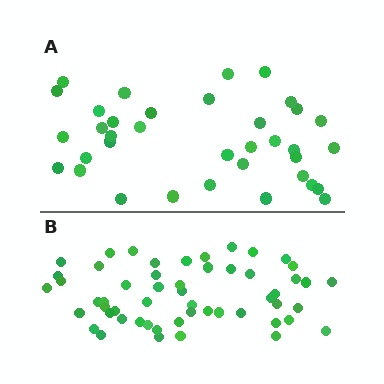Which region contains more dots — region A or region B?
Region B (the bottom region) has more dots.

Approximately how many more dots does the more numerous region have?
Region B has approximately 20 more dots than region A.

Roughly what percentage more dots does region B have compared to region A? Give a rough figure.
About 50% more.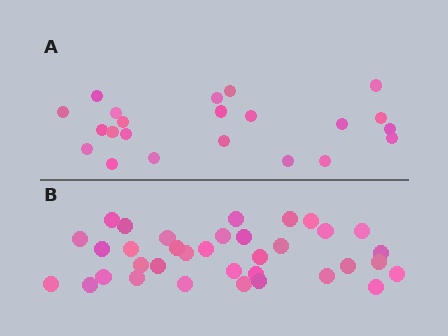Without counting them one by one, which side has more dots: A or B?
Region B (the bottom region) has more dots.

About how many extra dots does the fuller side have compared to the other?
Region B has approximately 15 more dots than region A.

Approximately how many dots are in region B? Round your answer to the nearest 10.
About 40 dots. (The exact count is 35, which rounds to 40.)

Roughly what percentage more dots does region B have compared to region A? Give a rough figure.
About 60% more.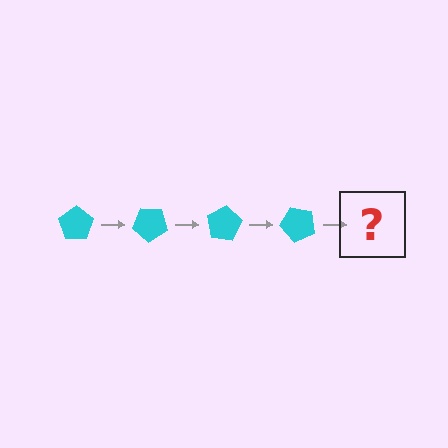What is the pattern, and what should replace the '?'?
The pattern is that the pentagon rotates 40 degrees each step. The '?' should be a cyan pentagon rotated 160 degrees.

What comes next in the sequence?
The next element should be a cyan pentagon rotated 160 degrees.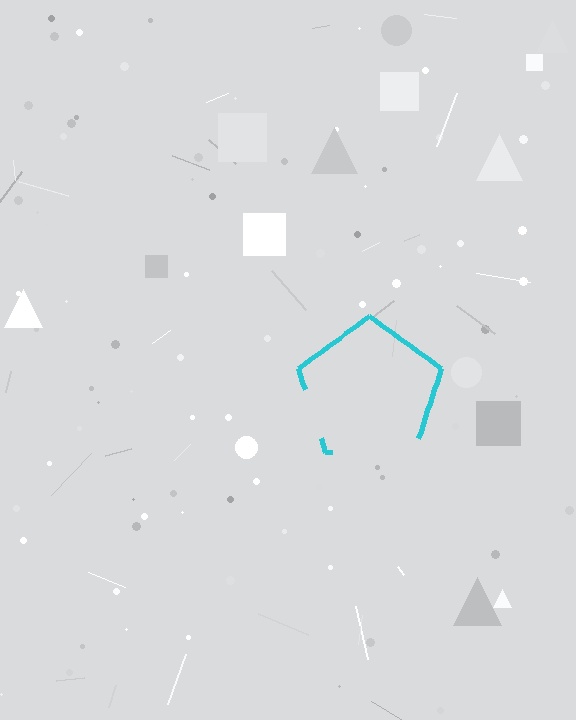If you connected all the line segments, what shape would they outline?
They would outline a pentagon.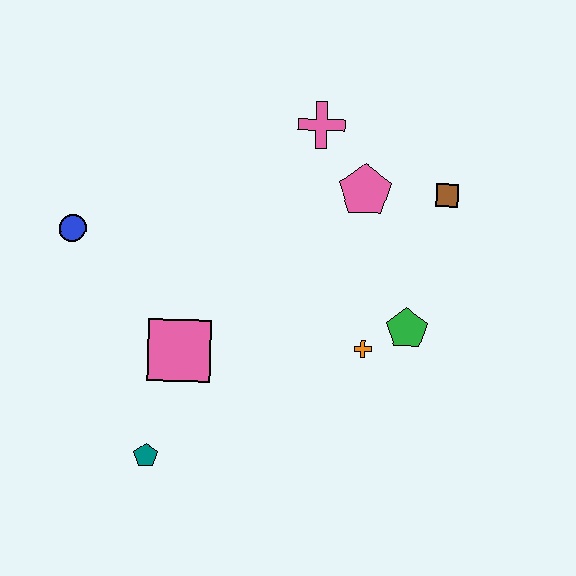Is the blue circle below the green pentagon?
No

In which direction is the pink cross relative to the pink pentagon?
The pink cross is above the pink pentagon.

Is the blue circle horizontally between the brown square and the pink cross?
No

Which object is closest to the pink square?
The teal pentagon is closest to the pink square.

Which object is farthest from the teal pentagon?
The brown square is farthest from the teal pentagon.